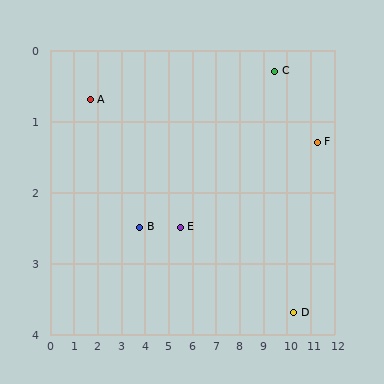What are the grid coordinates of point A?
Point A is at approximately (1.7, 0.7).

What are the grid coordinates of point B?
Point B is at approximately (3.8, 2.5).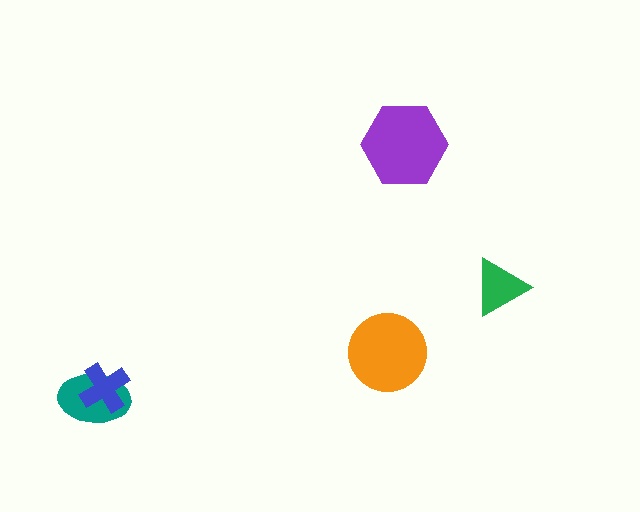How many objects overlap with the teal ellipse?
1 object overlaps with the teal ellipse.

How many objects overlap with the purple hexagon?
0 objects overlap with the purple hexagon.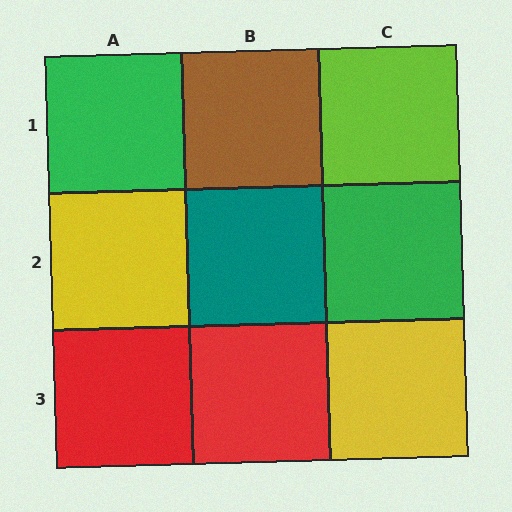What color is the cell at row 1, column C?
Lime.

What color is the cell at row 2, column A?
Yellow.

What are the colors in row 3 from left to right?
Red, red, yellow.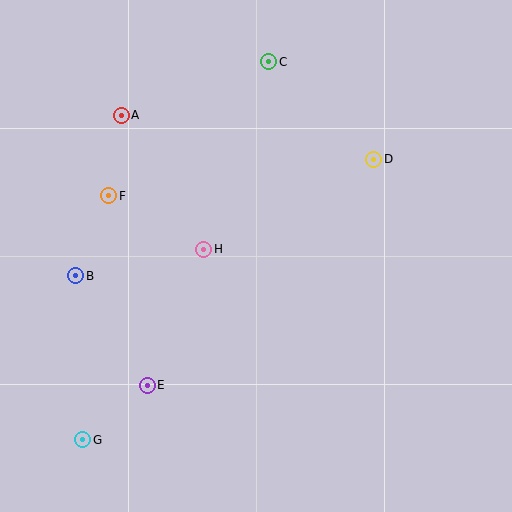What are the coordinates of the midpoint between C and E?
The midpoint between C and E is at (208, 224).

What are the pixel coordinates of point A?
Point A is at (121, 115).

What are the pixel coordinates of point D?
Point D is at (374, 159).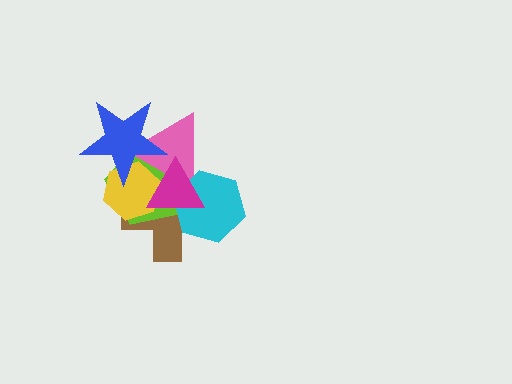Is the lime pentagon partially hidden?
Yes, it is partially covered by another shape.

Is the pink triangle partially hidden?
Yes, it is partially covered by another shape.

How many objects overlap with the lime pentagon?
6 objects overlap with the lime pentagon.